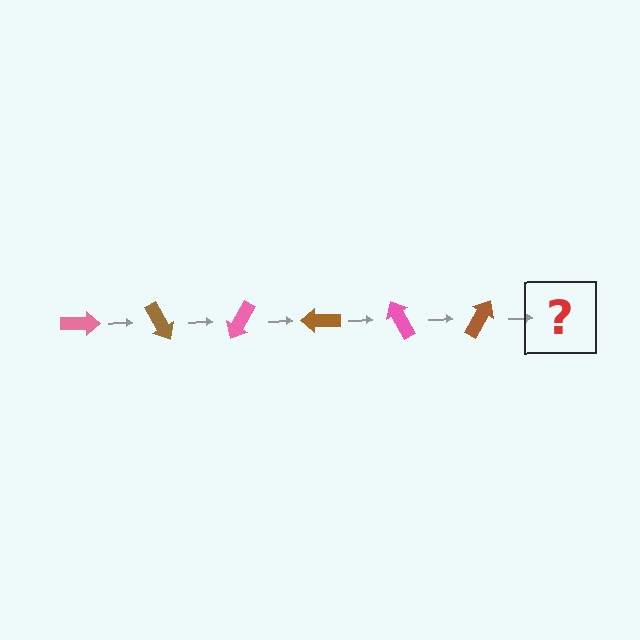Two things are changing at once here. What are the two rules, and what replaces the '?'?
The two rules are that it rotates 60 degrees each step and the color cycles through pink and brown. The '?' should be a pink arrow, rotated 360 degrees from the start.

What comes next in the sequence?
The next element should be a pink arrow, rotated 360 degrees from the start.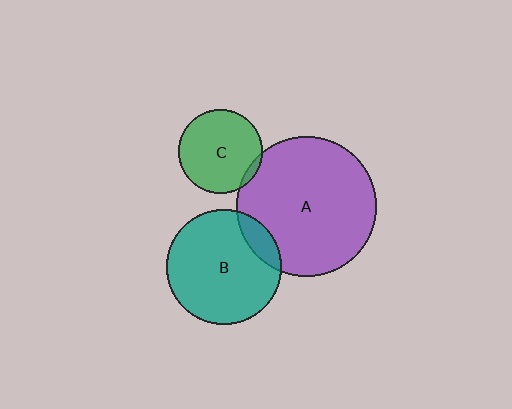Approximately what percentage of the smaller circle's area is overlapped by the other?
Approximately 5%.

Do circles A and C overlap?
Yes.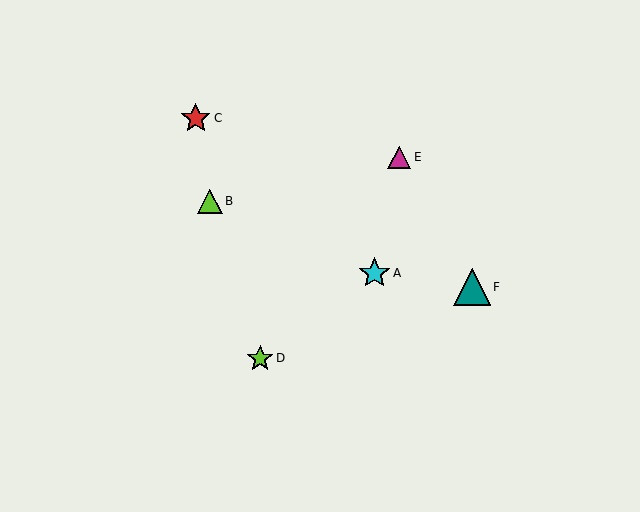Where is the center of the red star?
The center of the red star is at (196, 118).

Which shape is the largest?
The teal triangle (labeled F) is the largest.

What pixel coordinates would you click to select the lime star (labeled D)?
Click at (260, 359) to select the lime star D.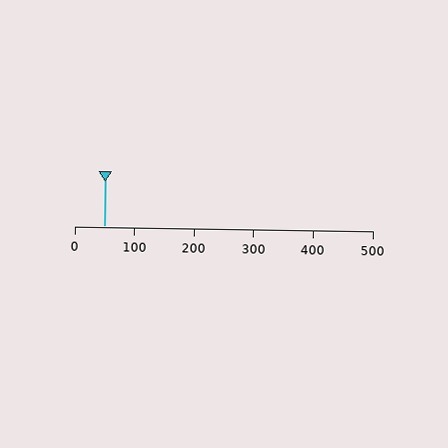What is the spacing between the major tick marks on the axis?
The major ticks are spaced 100 apart.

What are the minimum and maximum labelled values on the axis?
The axis runs from 0 to 500.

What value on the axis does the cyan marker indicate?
The marker indicates approximately 50.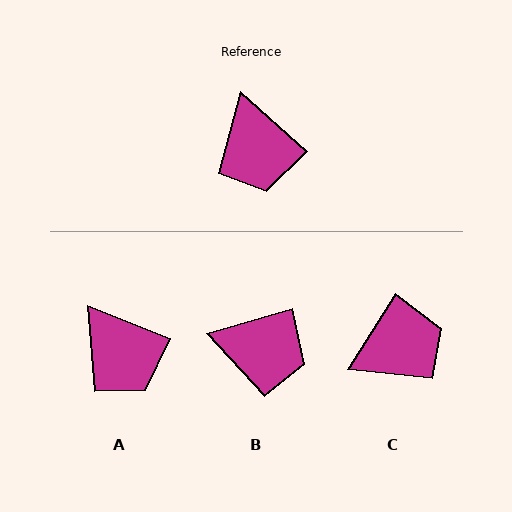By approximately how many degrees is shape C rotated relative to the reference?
Approximately 99 degrees counter-clockwise.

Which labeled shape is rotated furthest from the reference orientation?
C, about 99 degrees away.